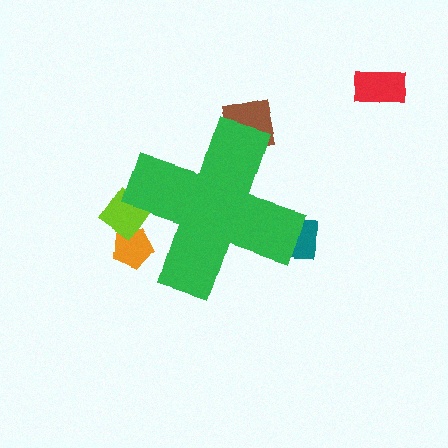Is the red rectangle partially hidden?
No, the red rectangle is fully visible.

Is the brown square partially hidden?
Yes, the brown square is partially hidden behind the green cross.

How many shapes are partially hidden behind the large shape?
4 shapes are partially hidden.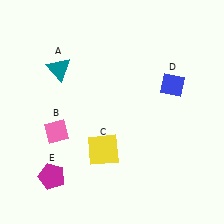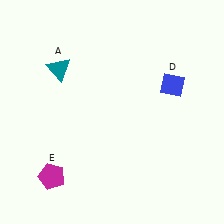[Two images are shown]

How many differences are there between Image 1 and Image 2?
There are 2 differences between the two images.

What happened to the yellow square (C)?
The yellow square (C) was removed in Image 2. It was in the bottom-left area of Image 1.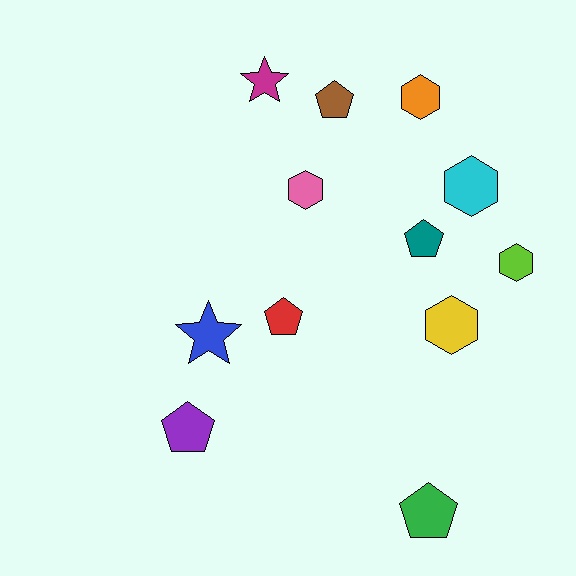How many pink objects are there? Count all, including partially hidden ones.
There is 1 pink object.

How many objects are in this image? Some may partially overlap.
There are 12 objects.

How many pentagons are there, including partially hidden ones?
There are 5 pentagons.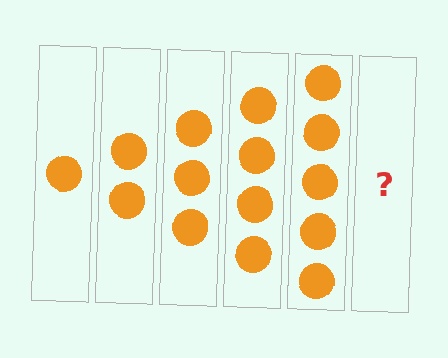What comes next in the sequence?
The next element should be 6 circles.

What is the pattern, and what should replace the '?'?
The pattern is that each step adds one more circle. The '?' should be 6 circles.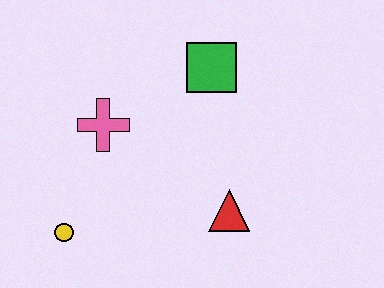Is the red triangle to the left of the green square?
No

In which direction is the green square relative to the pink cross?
The green square is to the right of the pink cross.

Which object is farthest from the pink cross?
The red triangle is farthest from the pink cross.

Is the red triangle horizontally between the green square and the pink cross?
No